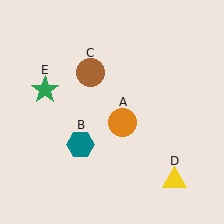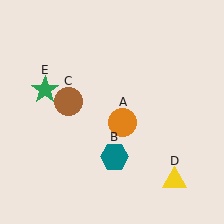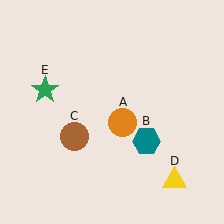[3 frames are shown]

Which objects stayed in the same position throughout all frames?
Orange circle (object A) and yellow triangle (object D) and green star (object E) remained stationary.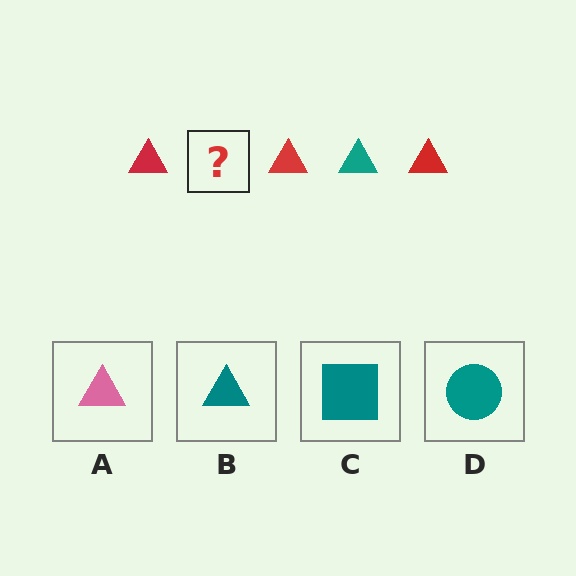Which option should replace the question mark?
Option B.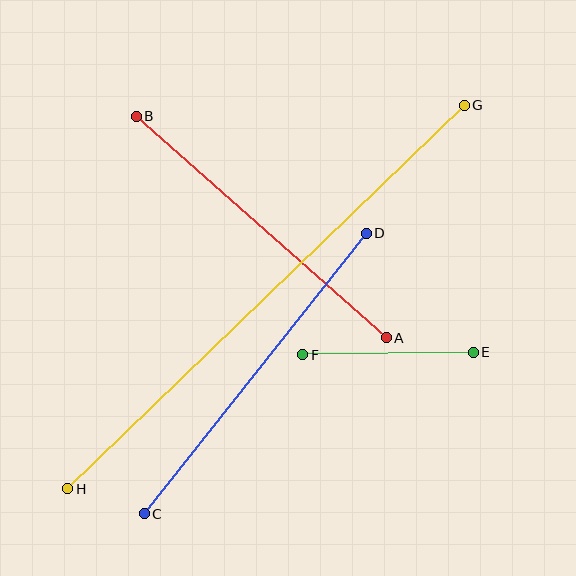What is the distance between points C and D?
The distance is approximately 358 pixels.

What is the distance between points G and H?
The distance is approximately 551 pixels.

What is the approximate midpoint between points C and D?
The midpoint is at approximately (255, 373) pixels.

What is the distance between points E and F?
The distance is approximately 171 pixels.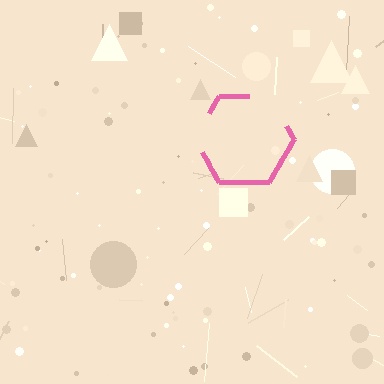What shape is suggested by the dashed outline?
The dashed outline suggests a hexagon.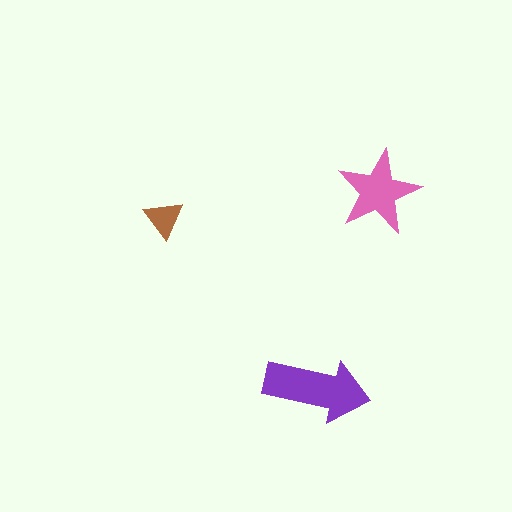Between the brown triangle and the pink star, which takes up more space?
The pink star.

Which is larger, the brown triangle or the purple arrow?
The purple arrow.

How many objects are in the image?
There are 3 objects in the image.